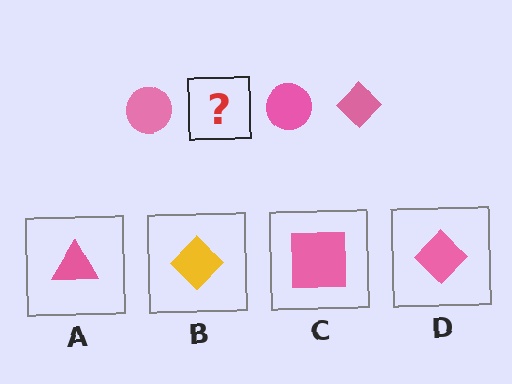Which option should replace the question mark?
Option D.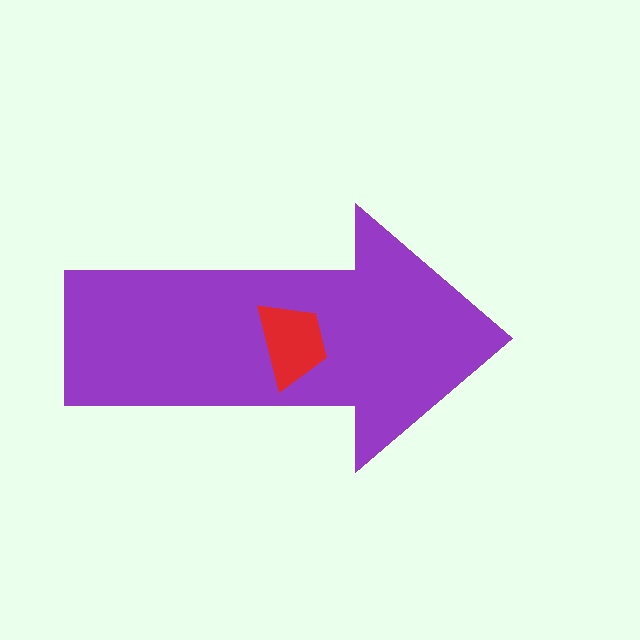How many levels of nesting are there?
2.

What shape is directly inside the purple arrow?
The red trapezoid.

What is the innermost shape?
The red trapezoid.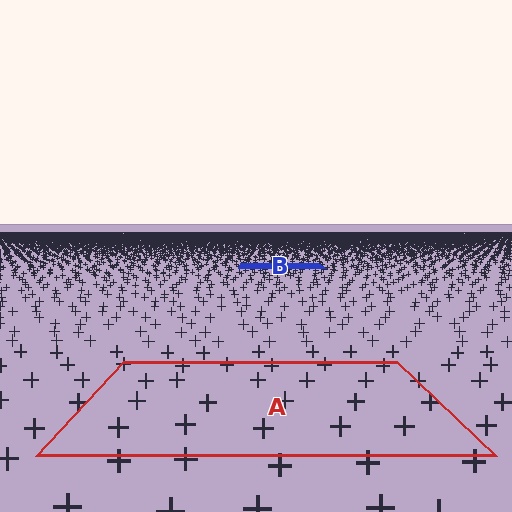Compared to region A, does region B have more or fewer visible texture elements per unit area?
Region B has more texture elements per unit area — they are packed more densely because it is farther away.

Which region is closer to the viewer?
Region A is closer. The texture elements there are larger and more spread out.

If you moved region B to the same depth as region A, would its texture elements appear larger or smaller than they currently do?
They would appear larger. At a closer depth, the same texture elements are projected at a bigger on-screen size.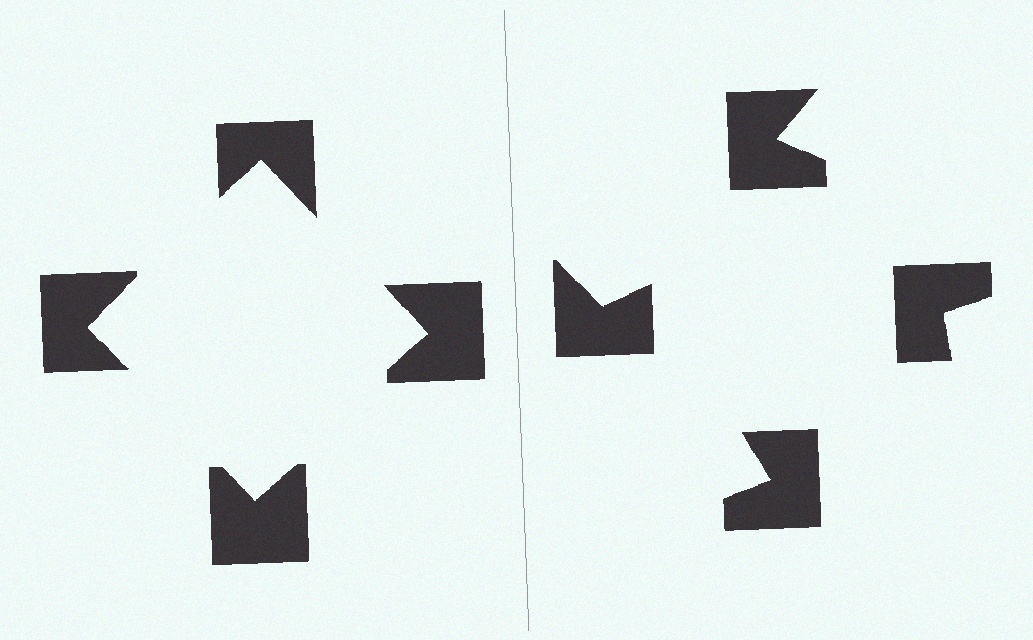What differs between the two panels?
The notched squares are positioned identically on both sides; only the wedge orientations differ. On the left they align to a square; on the right they are misaligned.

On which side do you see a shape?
An illusory square appears on the left side. On the right side the wedge cuts are rotated, so no coherent shape forms.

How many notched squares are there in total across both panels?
8 — 4 on each side.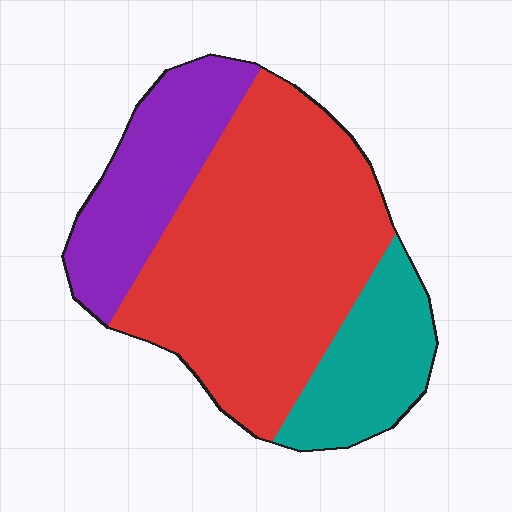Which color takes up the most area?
Red, at roughly 60%.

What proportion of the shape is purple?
Purple covers roughly 25% of the shape.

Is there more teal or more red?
Red.